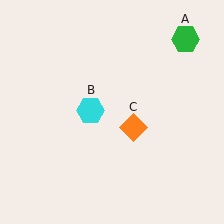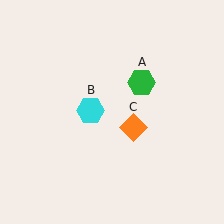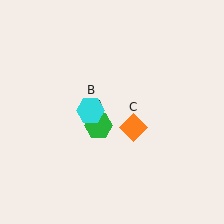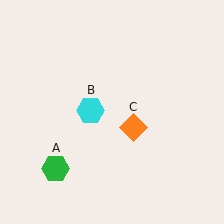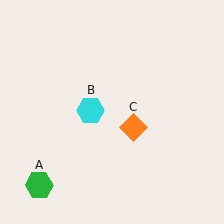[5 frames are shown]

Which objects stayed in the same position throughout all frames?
Cyan hexagon (object B) and orange diamond (object C) remained stationary.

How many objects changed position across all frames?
1 object changed position: green hexagon (object A).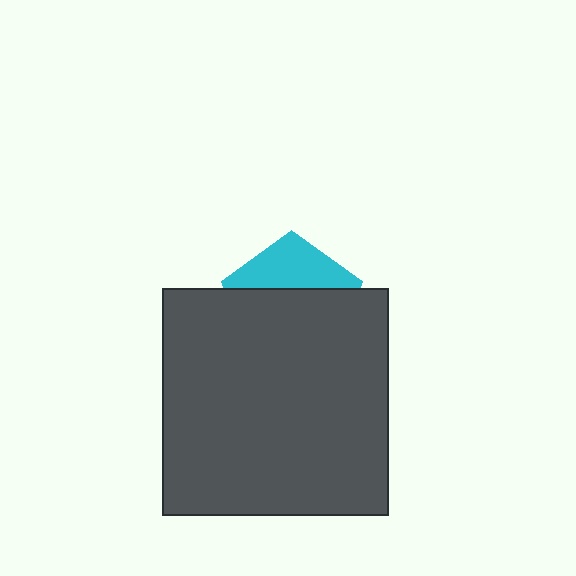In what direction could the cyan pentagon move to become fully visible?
The cyan pentagon could move up. That would shift it out from behind the dark gray square entirely.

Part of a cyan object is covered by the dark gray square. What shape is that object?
It is a pentagon.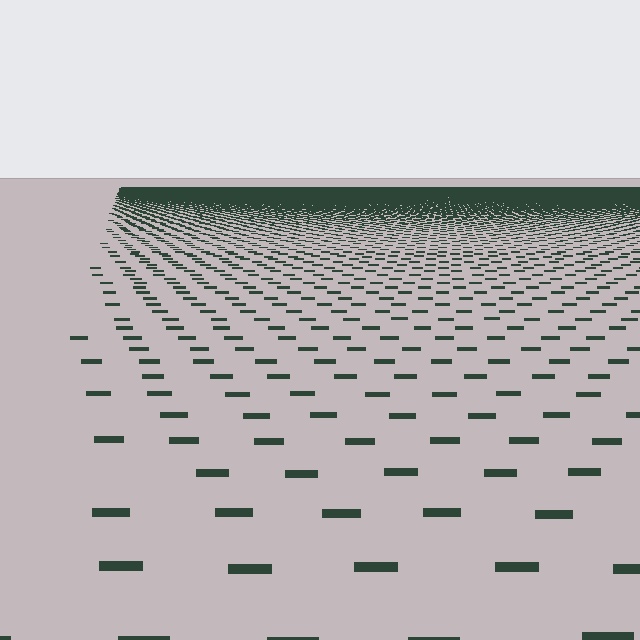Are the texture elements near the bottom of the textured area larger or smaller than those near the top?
Larger. Near the bottom, elements are closer to the viewer and appear at a bigger on-screen size.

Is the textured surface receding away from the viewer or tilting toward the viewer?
The surface is receding away from the viewer. Texture elements get smaller and denser toward the top.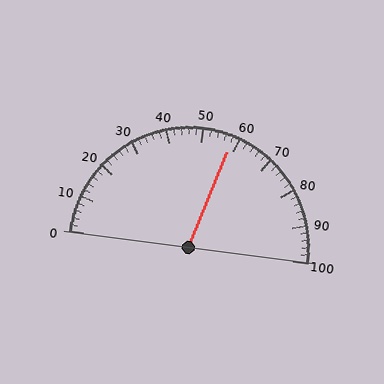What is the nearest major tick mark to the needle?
The nearest major tick mark is 60.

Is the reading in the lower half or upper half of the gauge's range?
The reading is in the upper half of the range (0 to 100).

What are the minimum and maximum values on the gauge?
The gauge ranges from 0 to 100.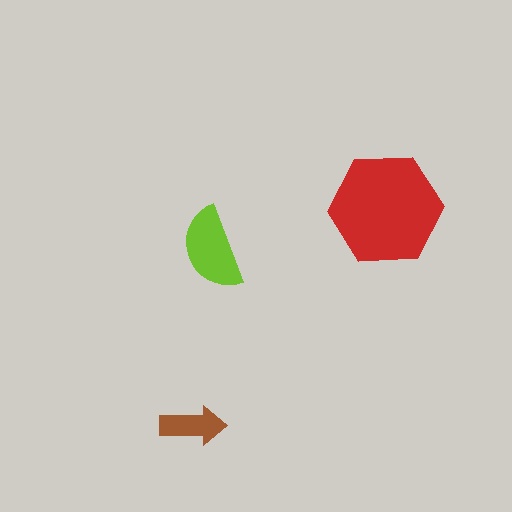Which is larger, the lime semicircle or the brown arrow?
The lime semicircle.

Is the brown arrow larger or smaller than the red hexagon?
Smaller.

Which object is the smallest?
The brown arrow.